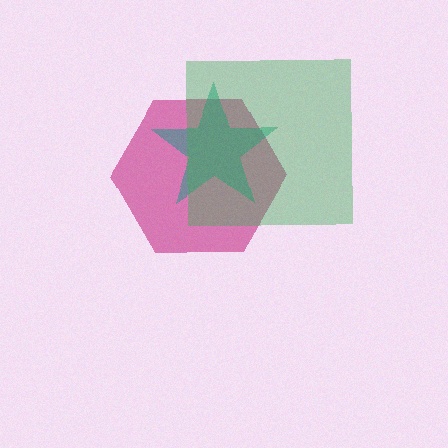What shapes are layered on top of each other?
The layered shapes are: a magenta hexagon, a teal star, a green square.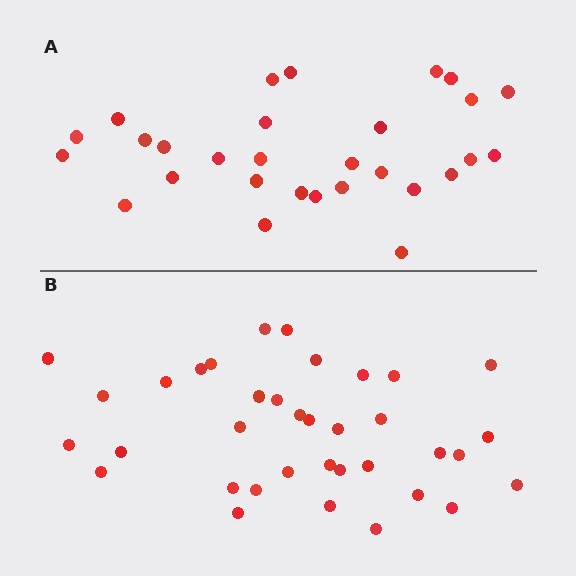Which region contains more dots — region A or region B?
Region B (the bottom region) has more dots.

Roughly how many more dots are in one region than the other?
Region B has roughly 8 or so more dots than region A.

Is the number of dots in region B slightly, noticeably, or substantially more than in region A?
Region B has only slightly more — the two regions are fairly close. The ratio is roughly 1.2 to 1.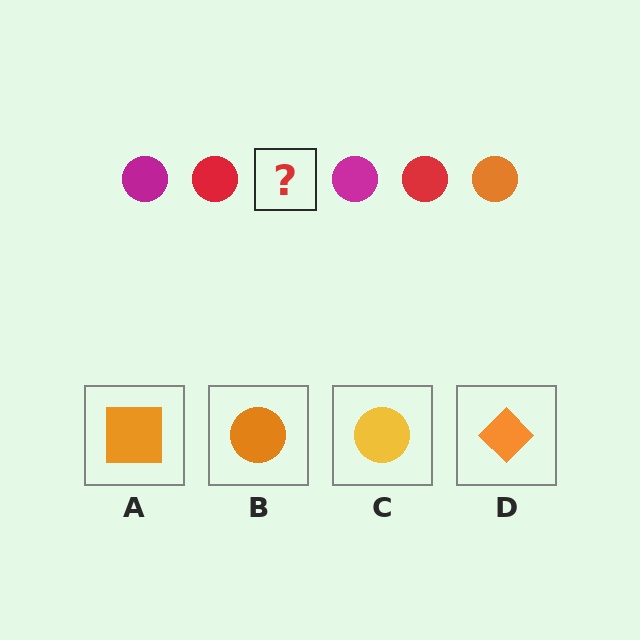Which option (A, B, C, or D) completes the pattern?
B.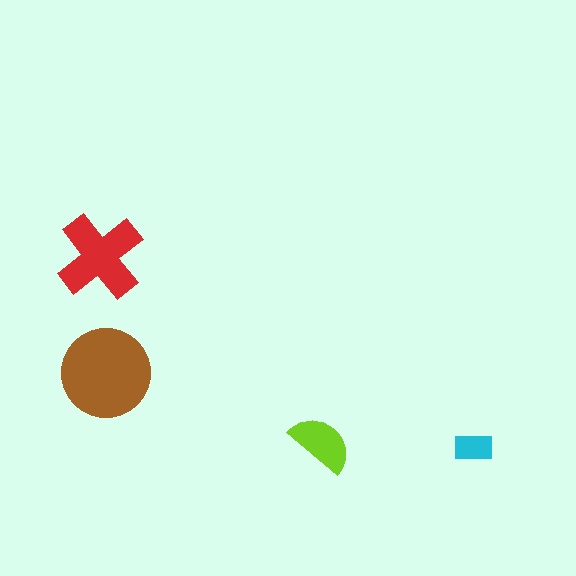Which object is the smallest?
The cyan rectangle.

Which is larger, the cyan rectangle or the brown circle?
The brown circle.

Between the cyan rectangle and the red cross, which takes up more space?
The red cross.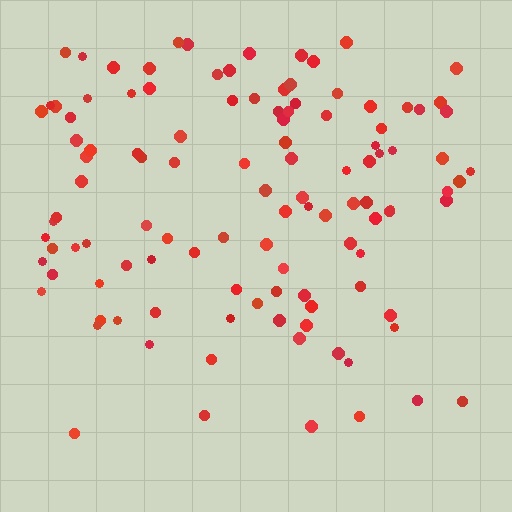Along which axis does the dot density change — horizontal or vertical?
Vertical.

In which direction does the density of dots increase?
From bottom to top, with the top side densest.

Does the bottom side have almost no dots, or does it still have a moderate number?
Still a moderate number, just noticeably fewer than the top.